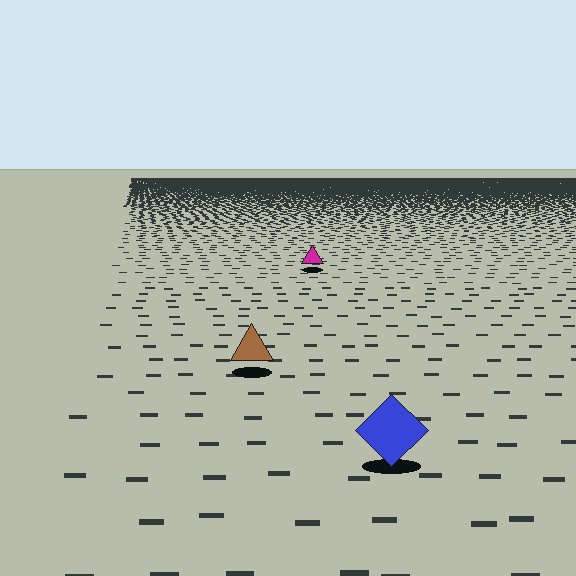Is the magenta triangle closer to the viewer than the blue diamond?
No. The blue diamond is closer — you can tell from the texture gradient: the ground texture is coarser near it.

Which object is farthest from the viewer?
The magenta triangle is farthest from the viewer. It appears smaller and the ground texture around it is denser.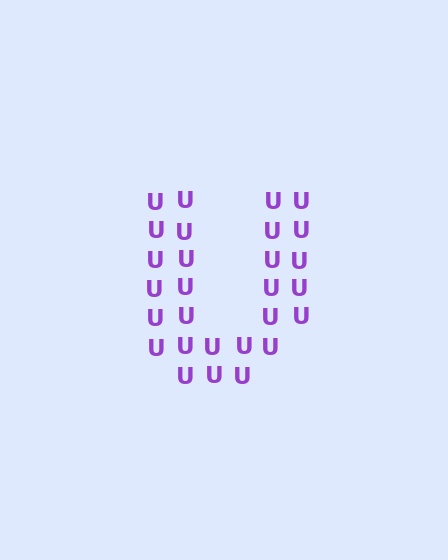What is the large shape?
The large shape is the letter U.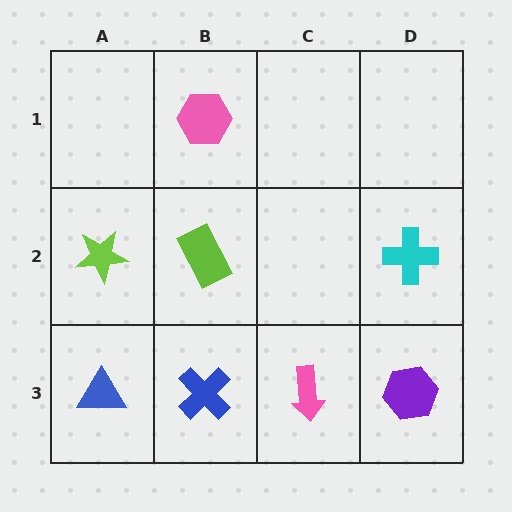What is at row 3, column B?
A blue cross.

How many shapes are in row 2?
3 shapes.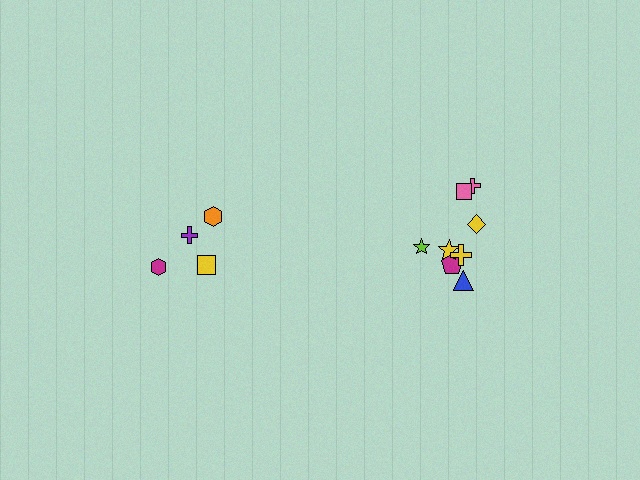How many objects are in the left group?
There are 4 objects.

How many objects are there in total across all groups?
There are 12 objects.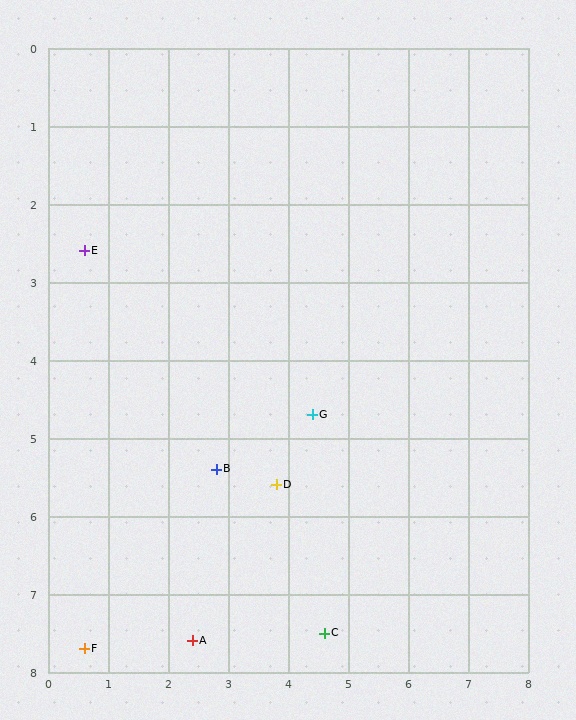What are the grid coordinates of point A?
Point A is at approximately (2.4, 7.6).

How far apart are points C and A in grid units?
Points C and A are about 2.2 grid units apart.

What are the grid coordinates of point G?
Point G is at approximately (4.4, 4.7).